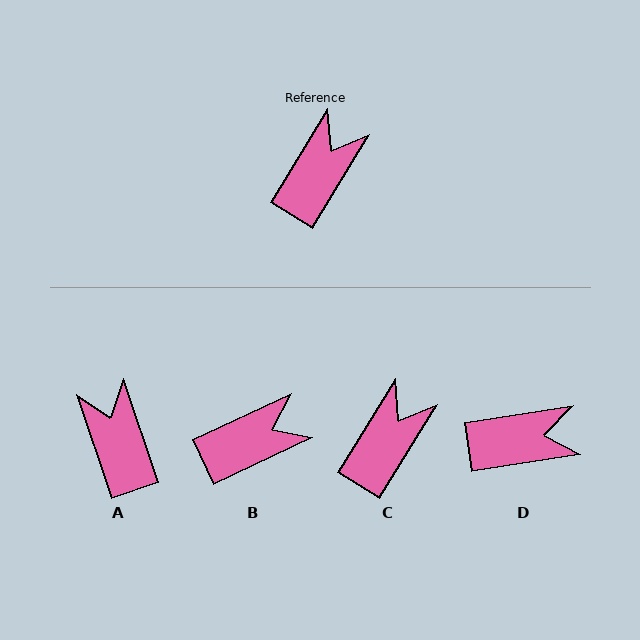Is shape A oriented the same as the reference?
No, it is off by about 50 degrees.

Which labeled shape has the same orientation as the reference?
C.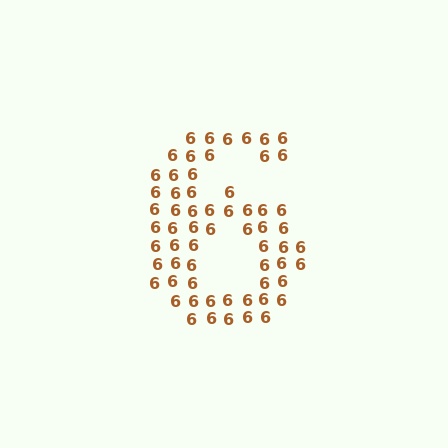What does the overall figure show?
The overall figure shows the digit 6.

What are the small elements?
The small elements are digit 6's.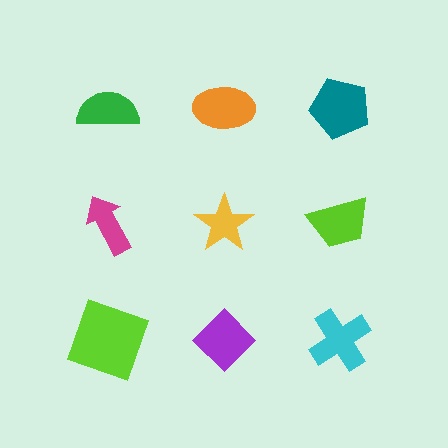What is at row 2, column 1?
A magenta arrow.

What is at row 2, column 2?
A yellow star.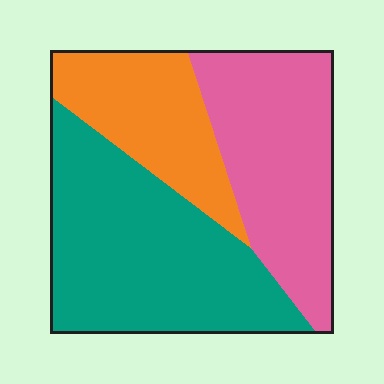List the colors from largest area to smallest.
From largest to smallest: teal, pink, orange.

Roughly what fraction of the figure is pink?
Pink takes up about one third (1/3) of the figure.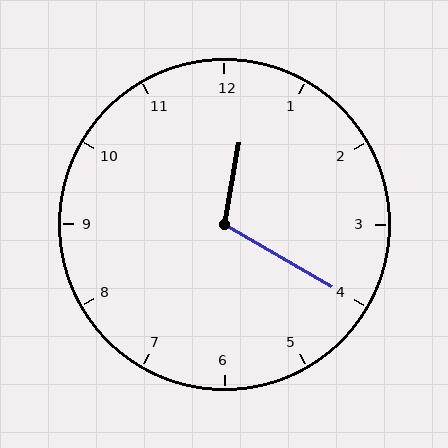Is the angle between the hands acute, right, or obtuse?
It is obtuse.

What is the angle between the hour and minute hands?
Approximately 110 degrees.